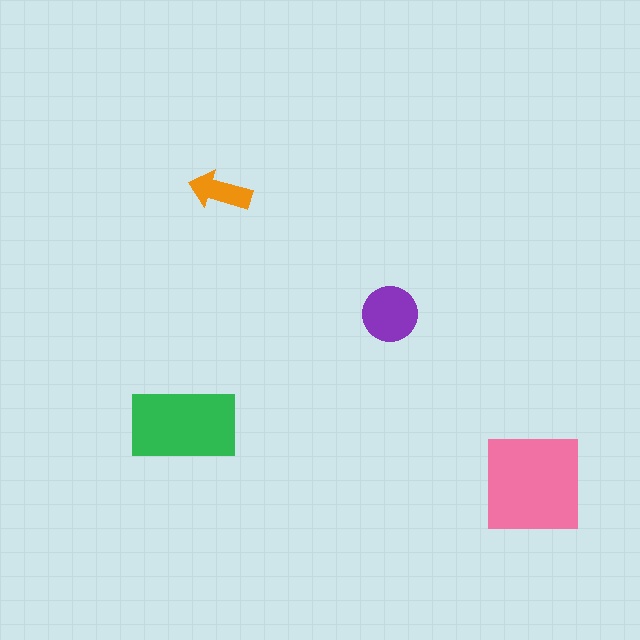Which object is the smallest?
The orange arrow.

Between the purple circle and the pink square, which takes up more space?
The pink square.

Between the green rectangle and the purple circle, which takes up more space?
The green rectangle.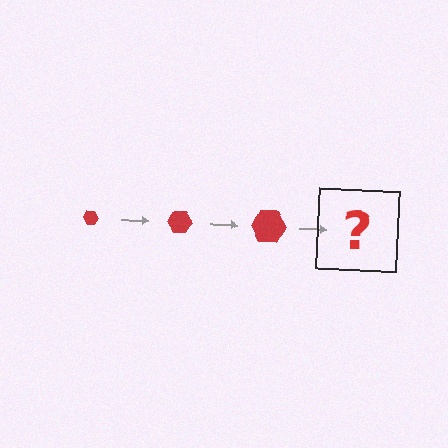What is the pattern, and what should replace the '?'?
The pattern is that the hexagon gets progressively larger each step. The '?' should be a red hexagon, larger than the previous one.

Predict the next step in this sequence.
The next step is a red hexagon, larger than the previous one.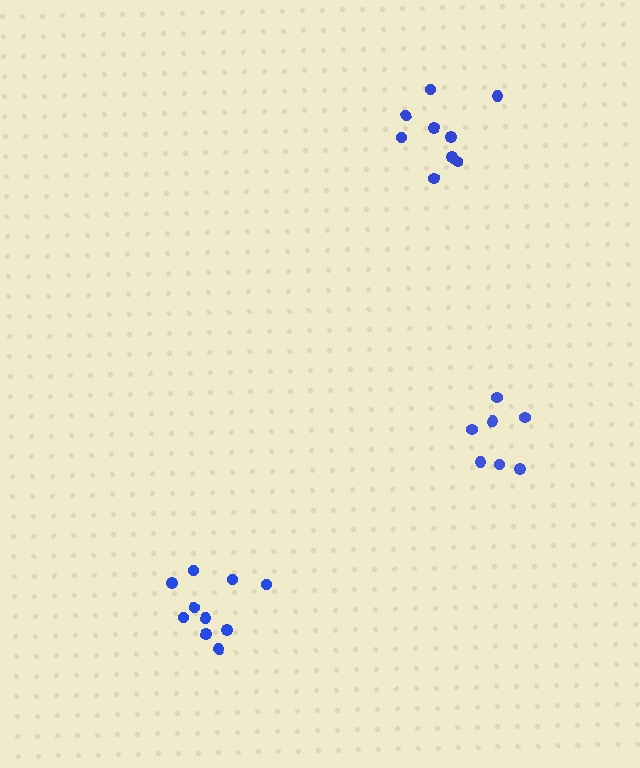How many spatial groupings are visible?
There are 3 spatial groupings.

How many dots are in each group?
Group 1: 9 dots, Group 2: 7 dots, Group 3: 10 dots (26 total).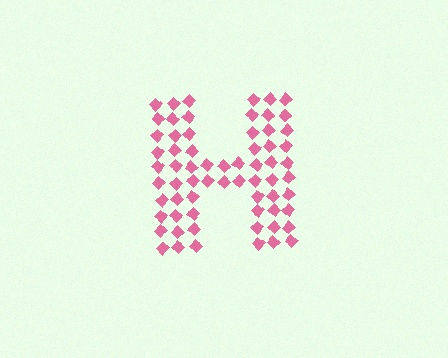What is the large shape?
The large shape is the letter H.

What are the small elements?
The small elements are diamonds.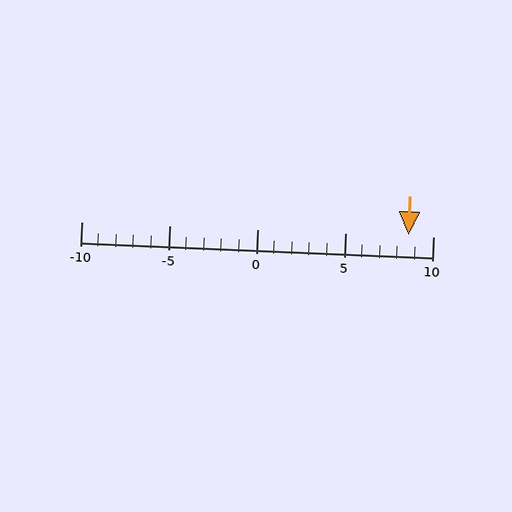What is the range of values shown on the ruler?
The ruler shows values from -10 to 10.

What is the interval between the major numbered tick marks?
The major tick marks are spaced 5 units apart.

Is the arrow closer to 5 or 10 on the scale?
The arrow is closer to 10.